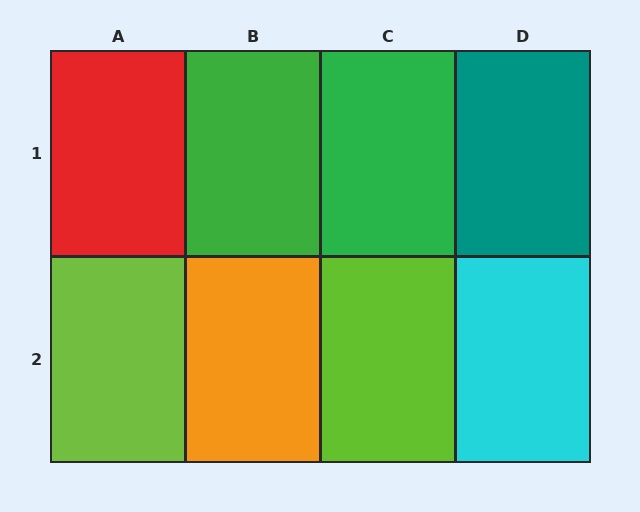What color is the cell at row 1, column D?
Teal.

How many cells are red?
1 cell is red.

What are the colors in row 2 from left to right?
Lime, orange, lime, cyan.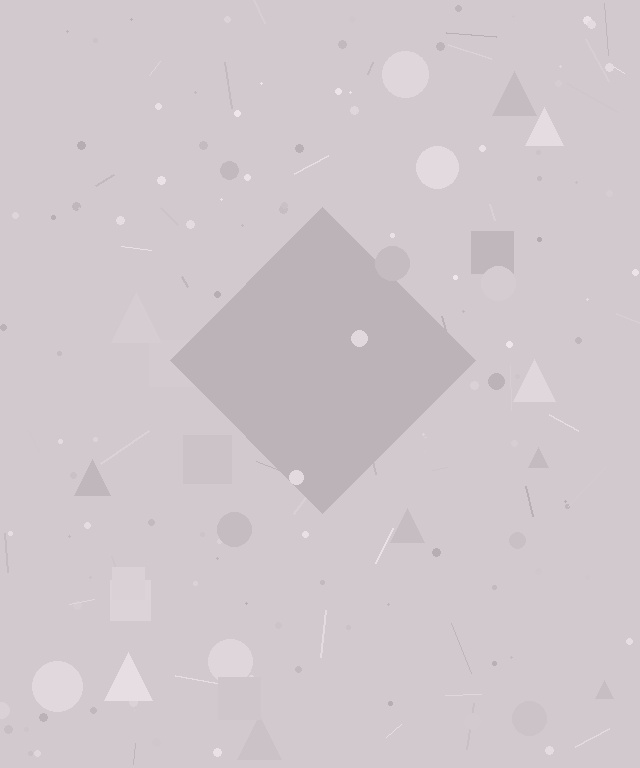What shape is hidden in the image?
A diamond is hidden in the image.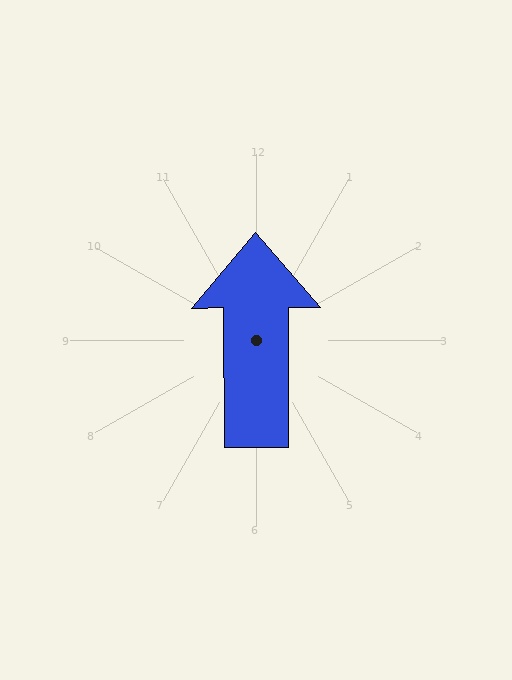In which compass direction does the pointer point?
North.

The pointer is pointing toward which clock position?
Roughly 12 o'clock.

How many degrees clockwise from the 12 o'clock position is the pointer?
Approximately 360 degrees.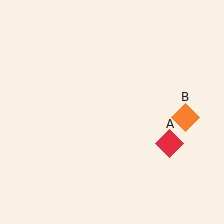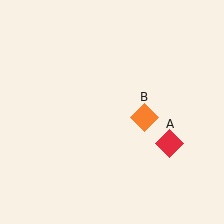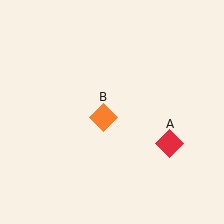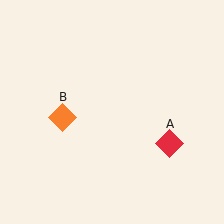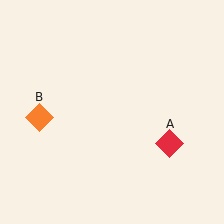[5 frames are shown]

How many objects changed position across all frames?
1 object changed position: orange diamond (object B).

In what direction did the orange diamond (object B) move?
The orange diamond (object B) moved left.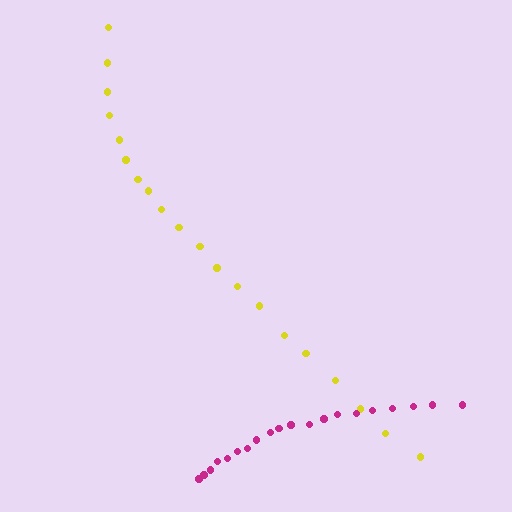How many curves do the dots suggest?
There are 2 distinct paths.